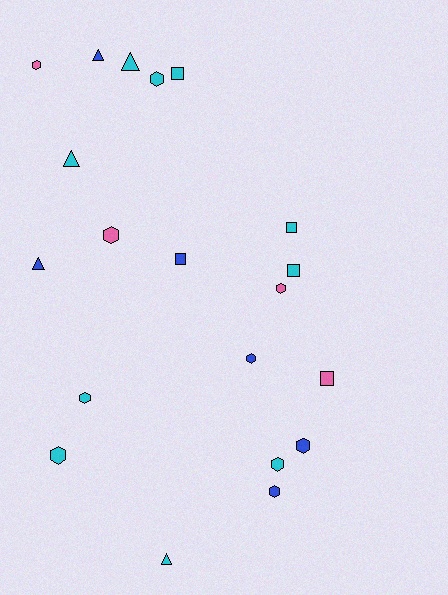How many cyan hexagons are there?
There are 4 cyan hexagons.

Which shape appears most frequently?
Hexagon, with 10 objects.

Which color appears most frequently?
Cyan, with 10 objects.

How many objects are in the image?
There are 20 objects.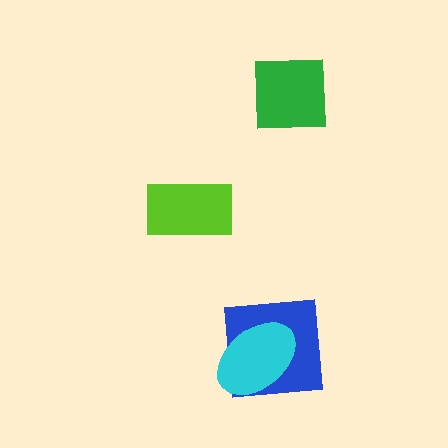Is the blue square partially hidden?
Yes, it is partially covered by another shape.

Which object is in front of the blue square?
The cyan ellipse is in front of the blue square.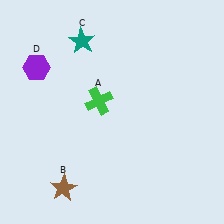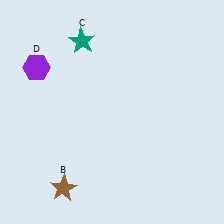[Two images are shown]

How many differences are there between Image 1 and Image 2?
There is 1 difference between the two images.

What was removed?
The green cross (A) was removed in Image 2.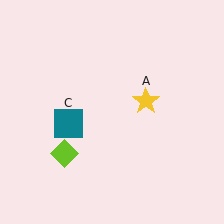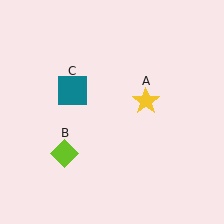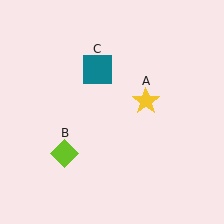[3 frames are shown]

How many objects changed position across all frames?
1 object changed position: teal square (object C).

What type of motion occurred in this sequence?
The teal square (object C) rotated clockwise around the center of the scene.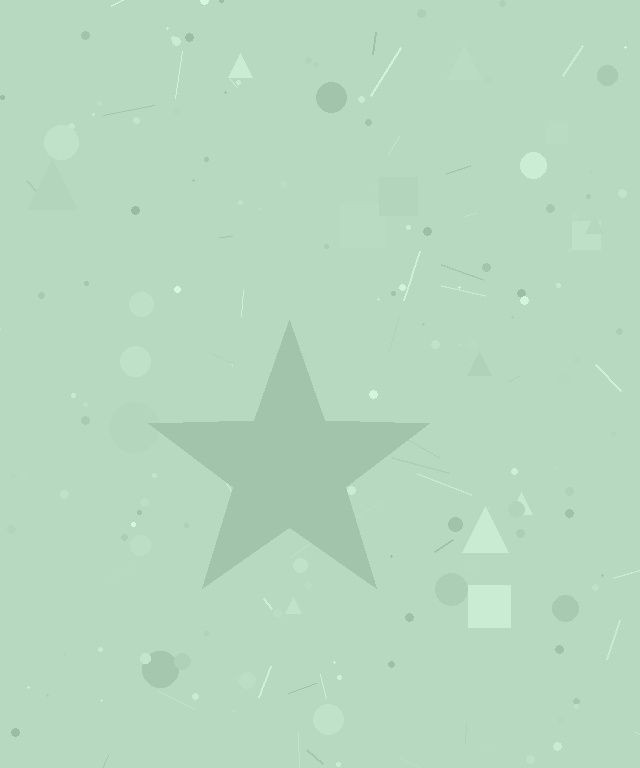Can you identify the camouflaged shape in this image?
The camouflaged shape is a star.